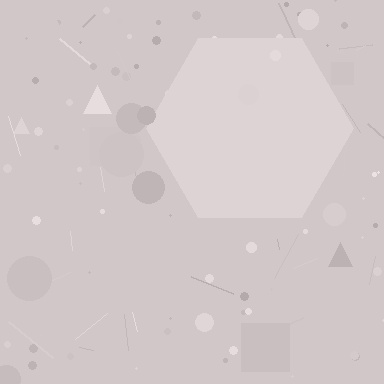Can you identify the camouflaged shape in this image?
The camouflaged shape is a hexagon.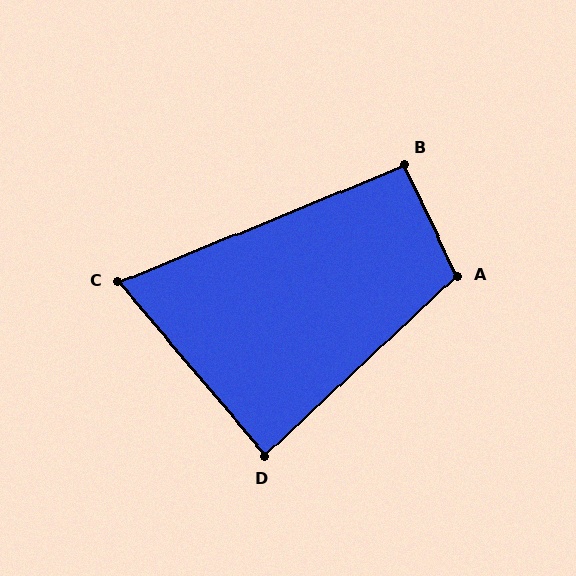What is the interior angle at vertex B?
Approximately 93 degrees (approximately right).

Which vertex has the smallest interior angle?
C, at approximately 72 degrees.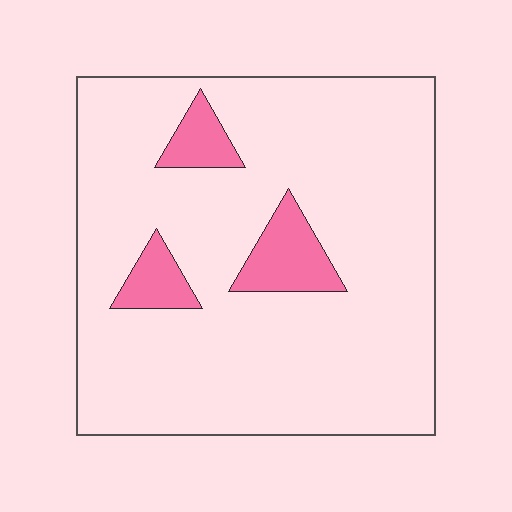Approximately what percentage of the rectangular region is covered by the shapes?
Approximately 10%.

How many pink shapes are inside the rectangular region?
3.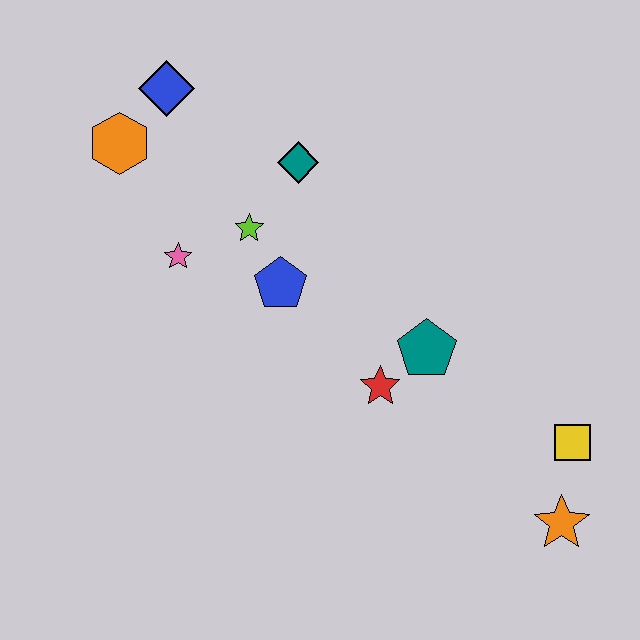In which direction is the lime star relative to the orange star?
The lime star is to the left of the orange star.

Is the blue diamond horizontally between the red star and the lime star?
No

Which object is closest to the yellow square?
The orange star is closest to the yellow square.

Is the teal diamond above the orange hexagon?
No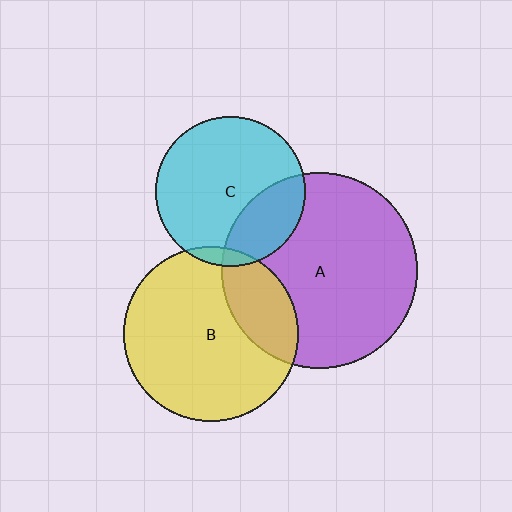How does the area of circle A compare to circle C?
Approximately 1.7 times.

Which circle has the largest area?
Circle A (purple).